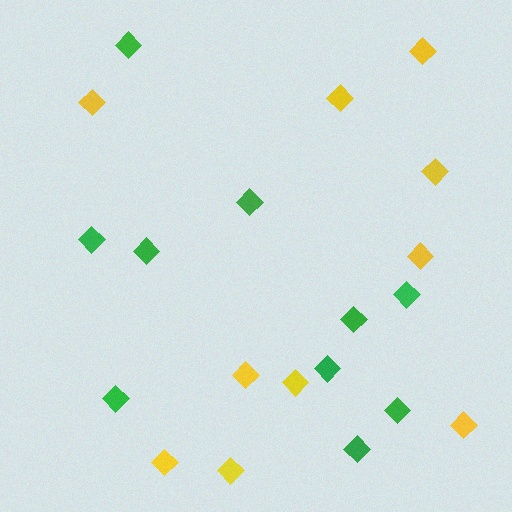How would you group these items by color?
There are 2 groups: one group of yellow diamonds (10) and one group of green diamonds (10).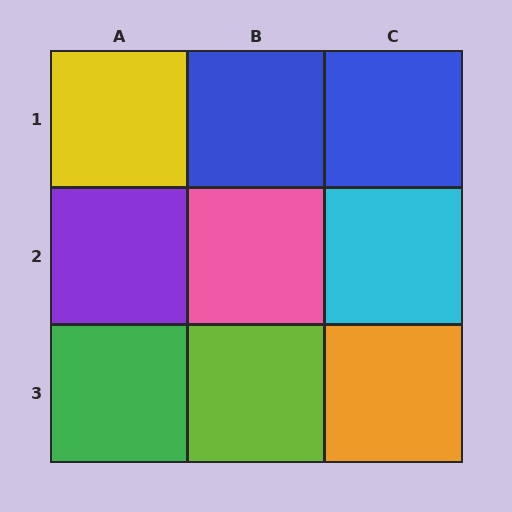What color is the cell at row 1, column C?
Blue.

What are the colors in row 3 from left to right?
Green, lime, orange.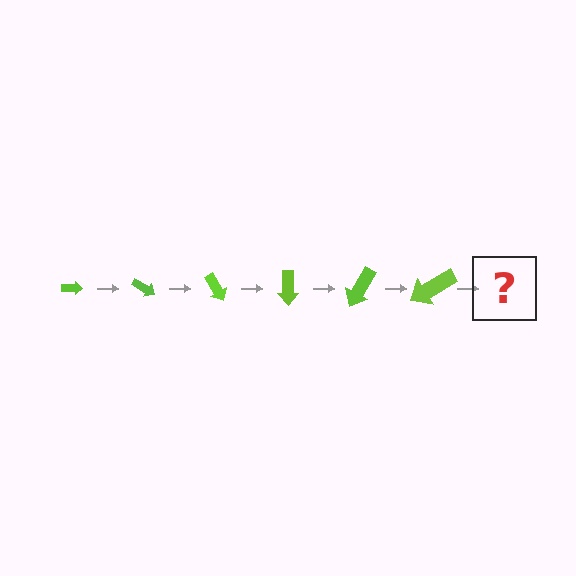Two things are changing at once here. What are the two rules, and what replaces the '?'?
The two rules are that the arrow grows larger each step and it rotates 30 degrees each step. The '?' should be an arrow, larger than the previous one and rotated 180 degrees from the start.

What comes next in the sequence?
The next element should be an arrow, larger than the previous one and rotated 180 degrees from the start.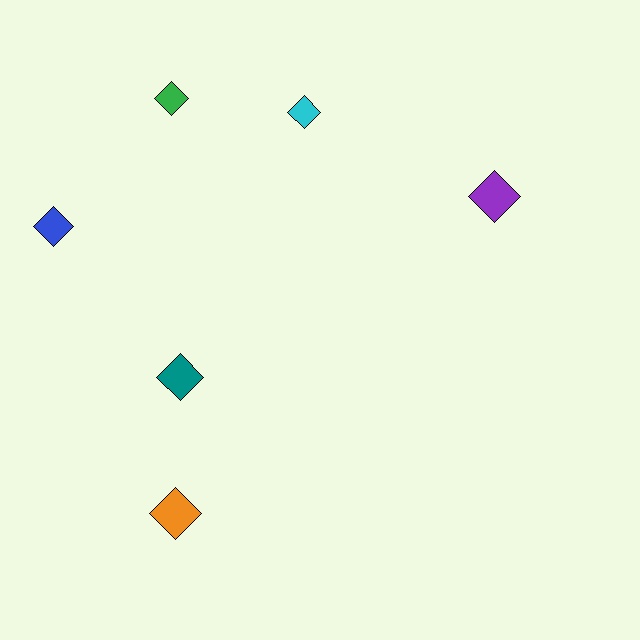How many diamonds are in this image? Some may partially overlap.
There are 6 diamonds.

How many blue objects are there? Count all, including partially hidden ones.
There is 1 blue object.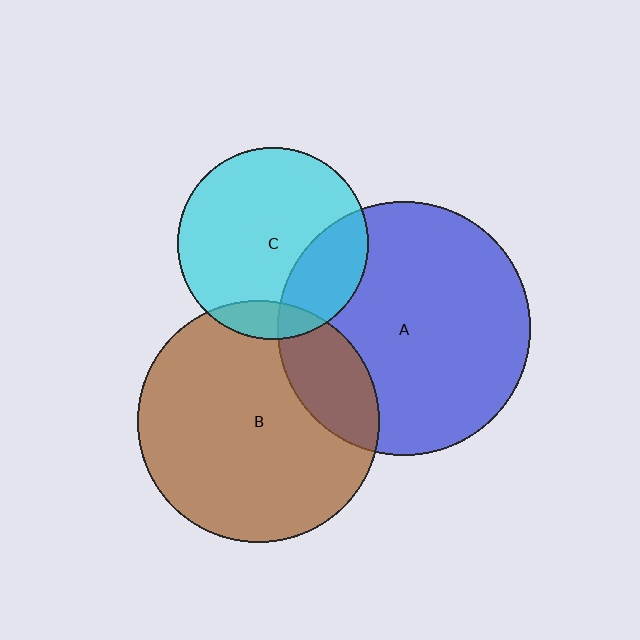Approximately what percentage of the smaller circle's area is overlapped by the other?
Approximately 20%.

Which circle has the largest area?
Circle A (blue).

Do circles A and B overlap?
Yes.